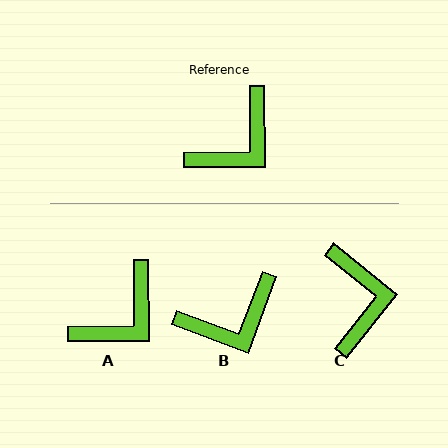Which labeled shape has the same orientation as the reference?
A.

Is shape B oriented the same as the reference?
No, it is off by about 21 degrees.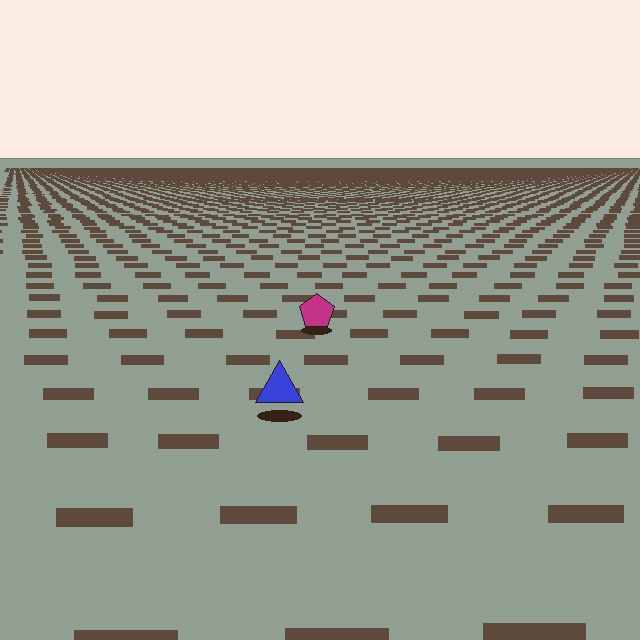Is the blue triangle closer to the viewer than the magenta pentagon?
Yes. The blue triangle is closer — you can tell from the texture gradient: the ground texture is coarser near it.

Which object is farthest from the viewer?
The magenta pentagon is farthest from the viewer. It appears smaller and the ground texture around it is denser.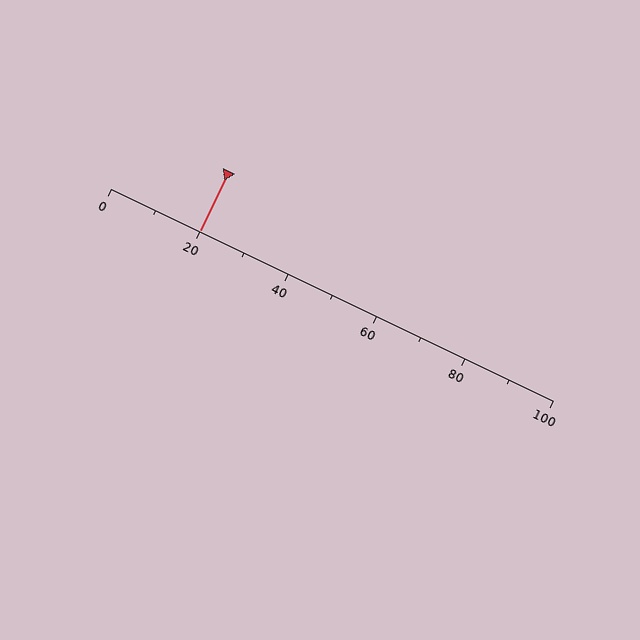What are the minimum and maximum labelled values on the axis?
The axis runs from 0 to 100.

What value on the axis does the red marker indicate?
The marker indicates approximately 20.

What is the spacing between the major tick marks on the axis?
The major ticks are spaced 20 apart.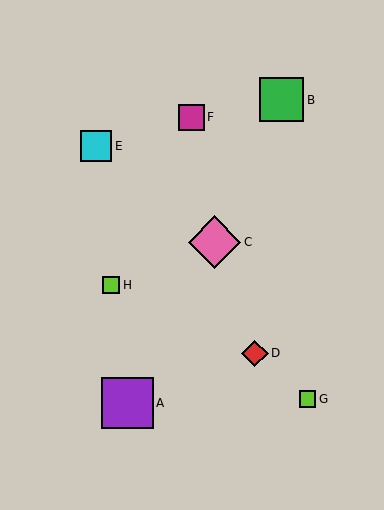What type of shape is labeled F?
Shape F is a magenta square.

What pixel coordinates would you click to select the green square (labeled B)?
Click at (282, 100) to select the green square B.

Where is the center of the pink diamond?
The center of the pink diamond is at (214, 242).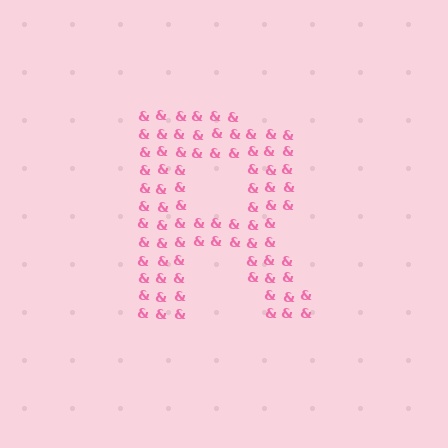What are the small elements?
The small elements are ampersands.